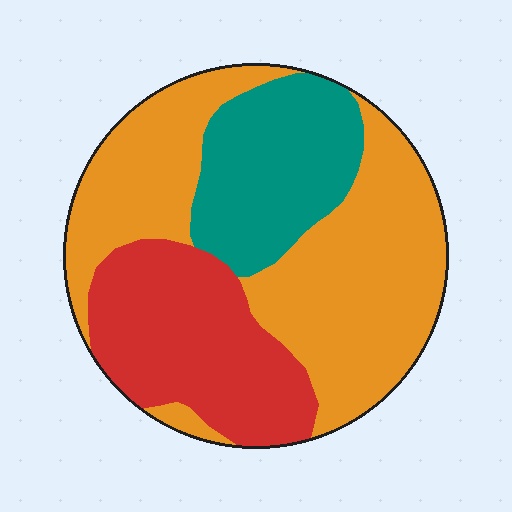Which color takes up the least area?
Teal, at roughly 20%.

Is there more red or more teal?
Red.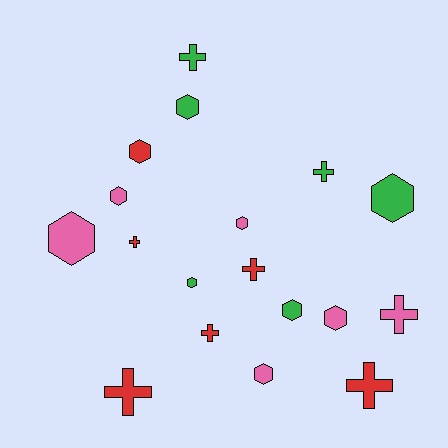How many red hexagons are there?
There is 1 red hexagon.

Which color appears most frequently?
Pink, with 6 objects.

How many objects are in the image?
There are 18 objects.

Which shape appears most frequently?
Hexagon, with 10 objects.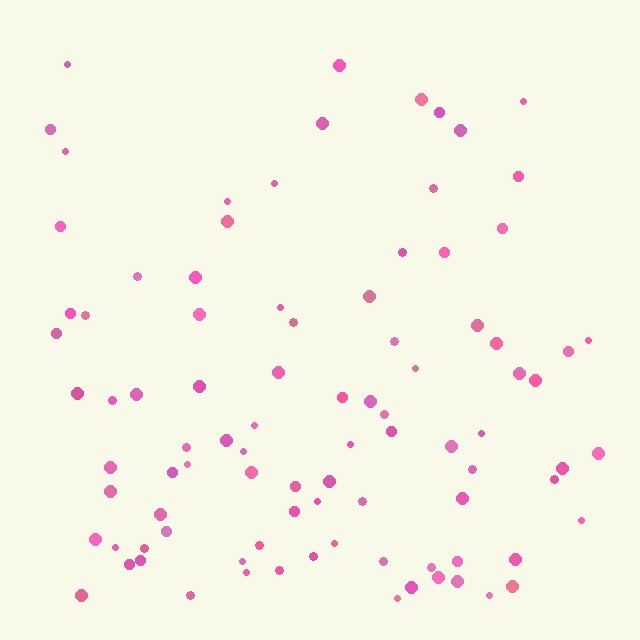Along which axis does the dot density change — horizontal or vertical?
Vertical.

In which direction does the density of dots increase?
From top to bottom, with the bottom side densest.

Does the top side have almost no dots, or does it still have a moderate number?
Still a moderate number, just noticeably fewer than the bottom.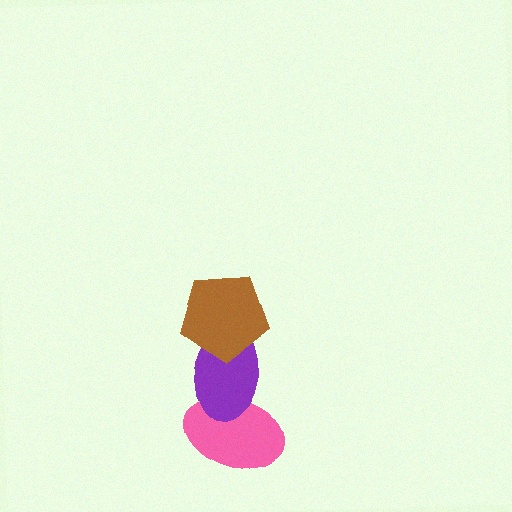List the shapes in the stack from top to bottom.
From top to bottom: the brown pentagon, the purple ellipse, the pink ellipse.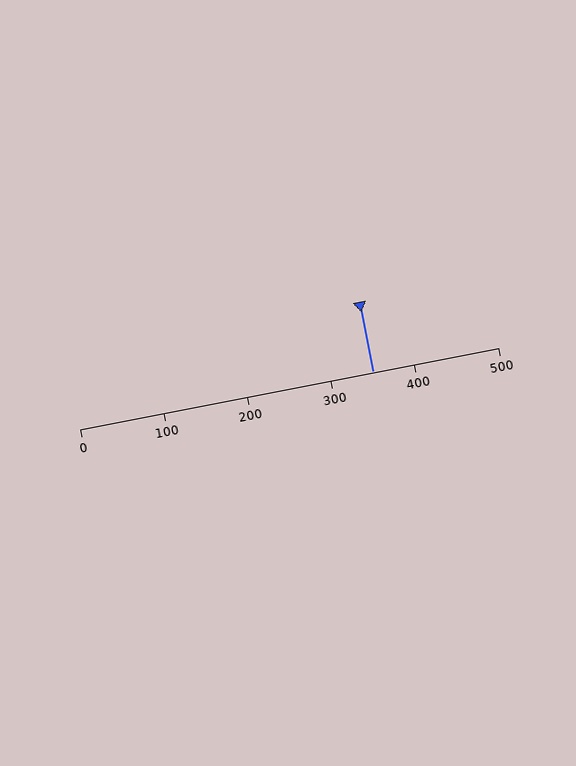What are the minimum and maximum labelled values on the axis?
The axis runs from 0 to 500.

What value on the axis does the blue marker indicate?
The marker indicates approximately 350.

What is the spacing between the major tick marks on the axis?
The major ticks are spaced 100 apart.